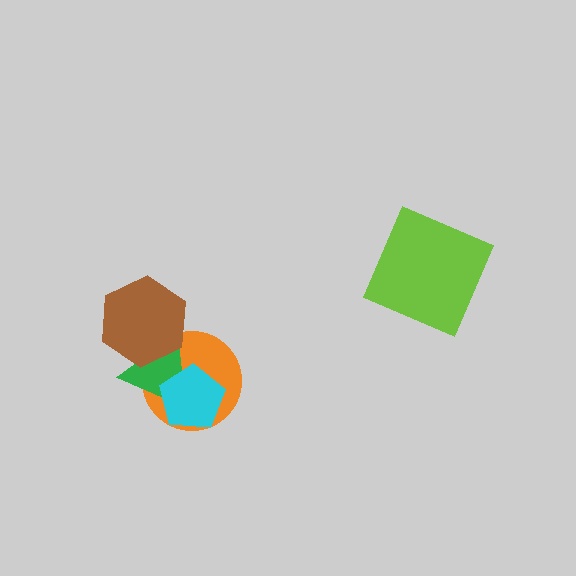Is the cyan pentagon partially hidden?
No, no other shape covers it.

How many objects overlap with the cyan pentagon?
2 objects overlap with the cyan pentagon.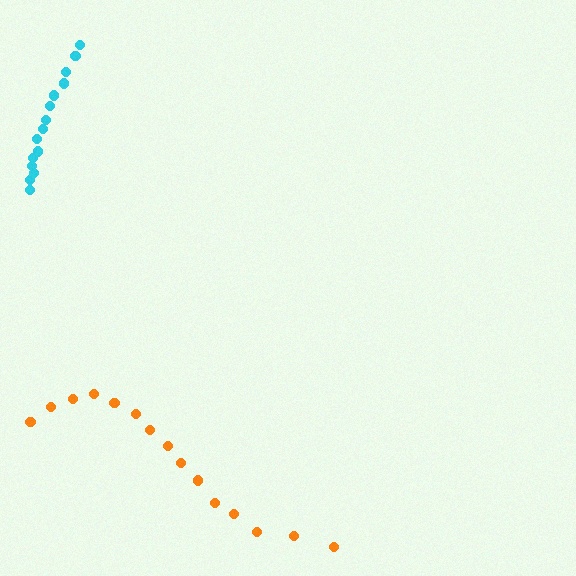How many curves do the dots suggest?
There are 2 distinct paths.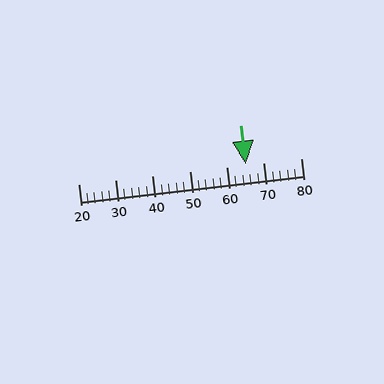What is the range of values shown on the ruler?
The ruler shows values from 20 to 80.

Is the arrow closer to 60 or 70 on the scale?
The arrow is closer to 70.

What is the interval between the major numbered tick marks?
The major tick marks are spaced 10 units apart.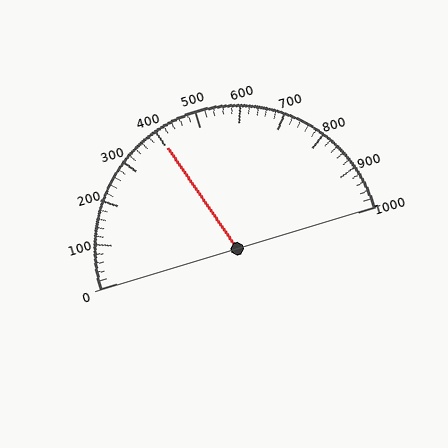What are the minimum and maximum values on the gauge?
The gauge ranges from 0 to 1000.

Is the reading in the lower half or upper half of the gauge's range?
The reading is in the lower half of the range (0 to 1000).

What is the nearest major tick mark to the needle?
The nearest major tick mark is 400.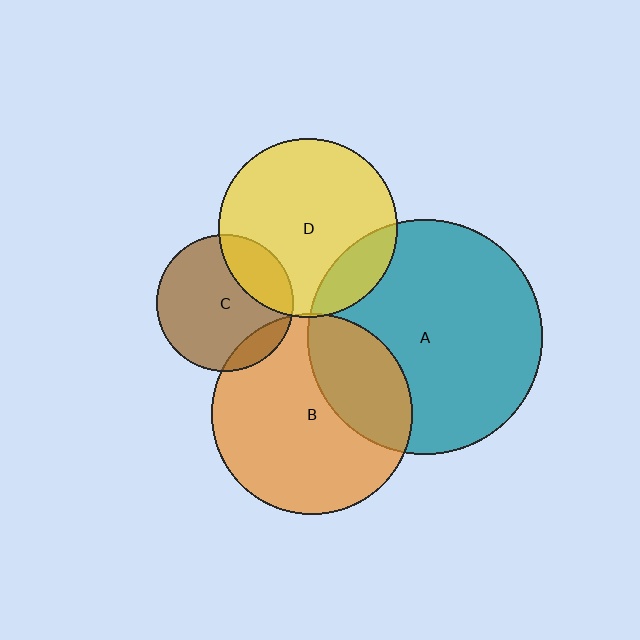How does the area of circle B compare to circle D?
Approximately 1.3 times.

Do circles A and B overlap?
Yes.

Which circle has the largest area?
Circle A (teal).